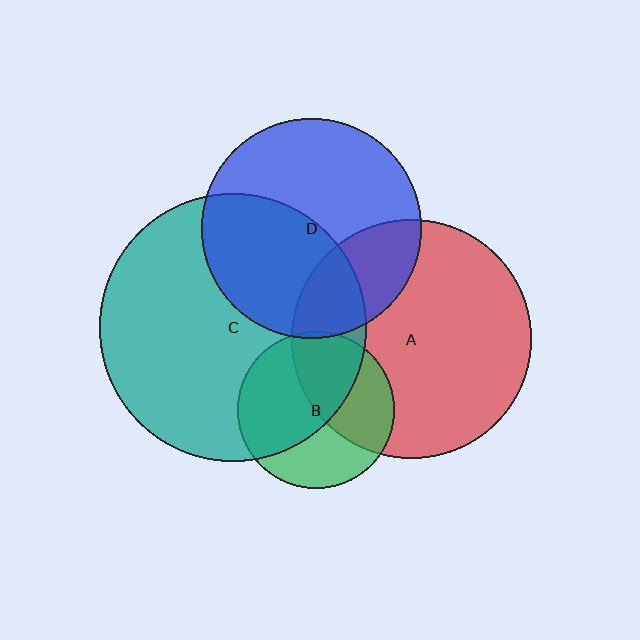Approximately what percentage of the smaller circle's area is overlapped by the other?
Approximately 55%.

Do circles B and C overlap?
Yes.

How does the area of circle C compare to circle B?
Approximately 2.9 times.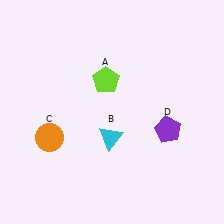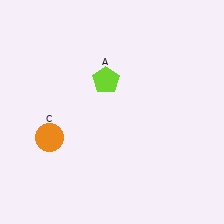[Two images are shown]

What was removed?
The cyan triangle (B), the purple pentagon (D) were removed in Image 2.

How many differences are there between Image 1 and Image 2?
There are 2 differences between the two images.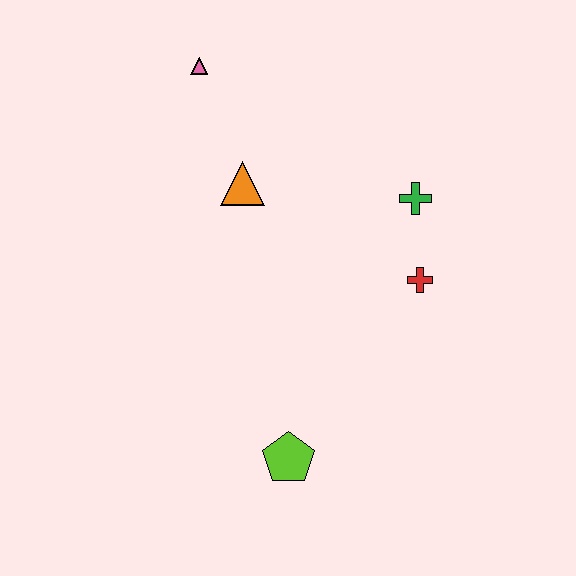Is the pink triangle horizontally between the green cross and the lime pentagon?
No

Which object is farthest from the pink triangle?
The lime pentagon is farthest from the pink triangle.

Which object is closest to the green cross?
The red cross is closest to the green cross.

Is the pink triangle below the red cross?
No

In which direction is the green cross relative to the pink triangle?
The green cross is to the right of the pink triangle.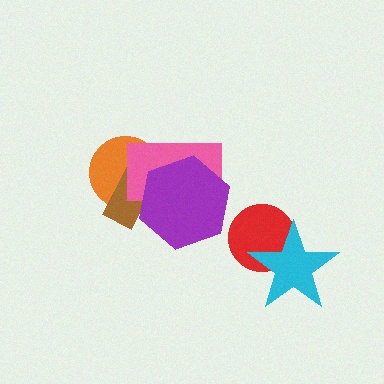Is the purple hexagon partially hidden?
No, no other shape covers it.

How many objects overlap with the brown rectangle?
3 objects overlap with the brown rectangle.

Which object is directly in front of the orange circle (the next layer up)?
The brown rectangle is directly in front of the orange circle.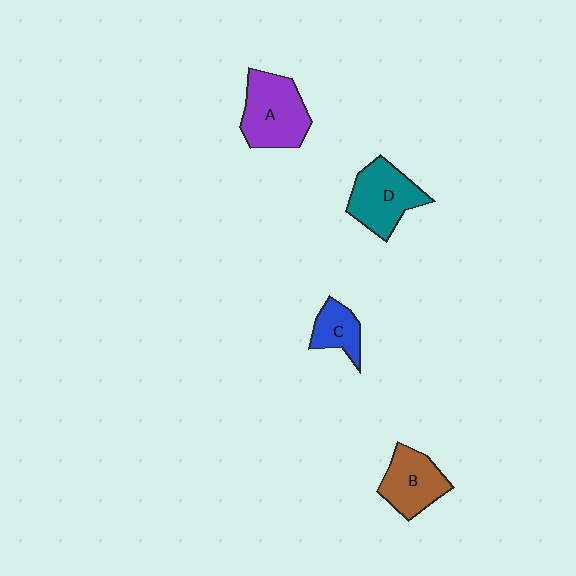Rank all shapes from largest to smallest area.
From largest to smallest: A (purple), D (teal), B (brown), C (blue).